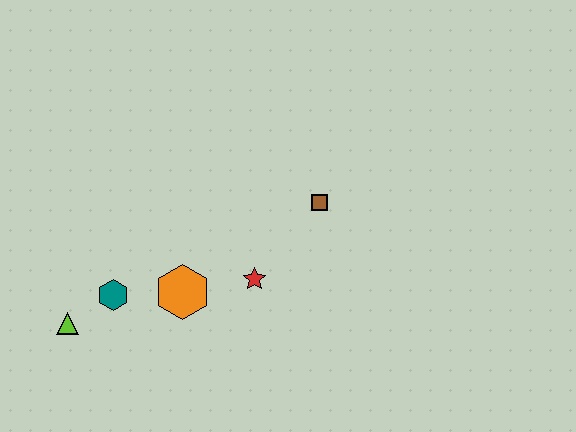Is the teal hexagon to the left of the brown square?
Yes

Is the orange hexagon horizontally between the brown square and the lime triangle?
Yes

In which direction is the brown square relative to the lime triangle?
The brown square is to the right of the lime triangle.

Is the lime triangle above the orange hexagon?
No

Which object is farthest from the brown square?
The lime triangle is farthest from the brown square.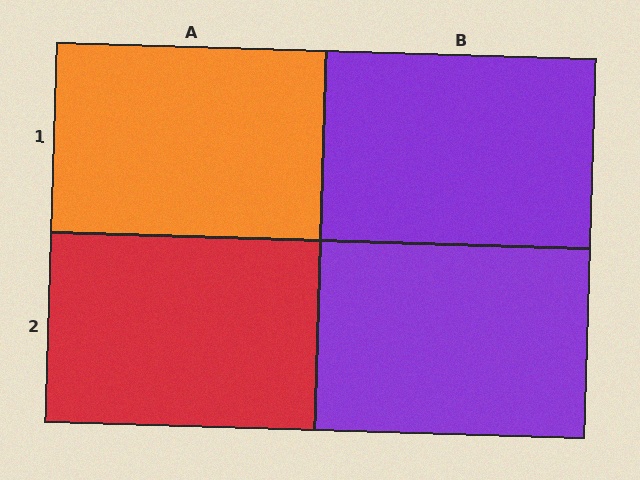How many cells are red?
1 cell is red.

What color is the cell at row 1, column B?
Purple.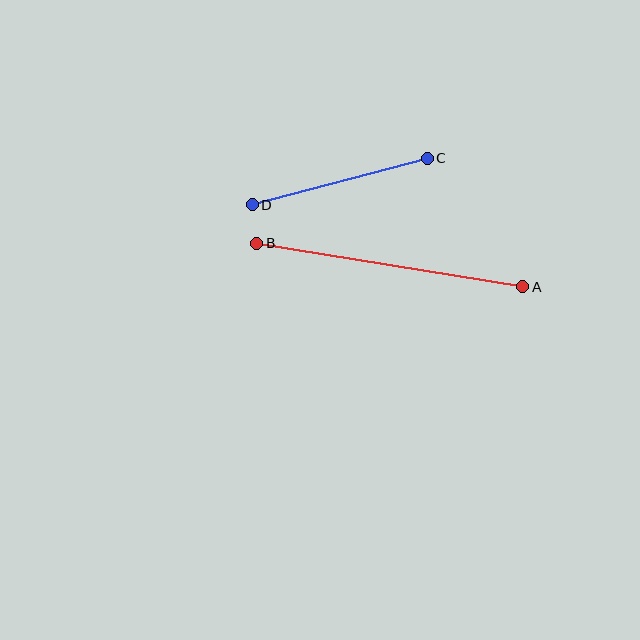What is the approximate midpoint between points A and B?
The midpoint is at approximately (390, 265) pixels.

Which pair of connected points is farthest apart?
Points A and B are farthest apart.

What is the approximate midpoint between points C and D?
The midpoint is at approximately (340, 182) pixels.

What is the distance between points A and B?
The distance is approximately 270 pixels.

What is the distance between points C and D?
The distance is approximately 181 pixels.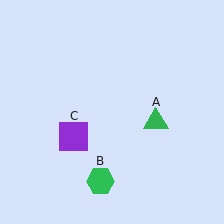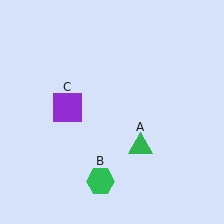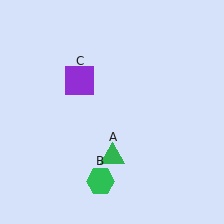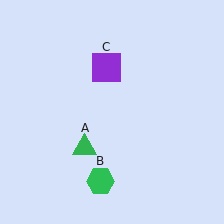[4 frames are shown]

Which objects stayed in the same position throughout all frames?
Green hexagon (object B) remained stationary.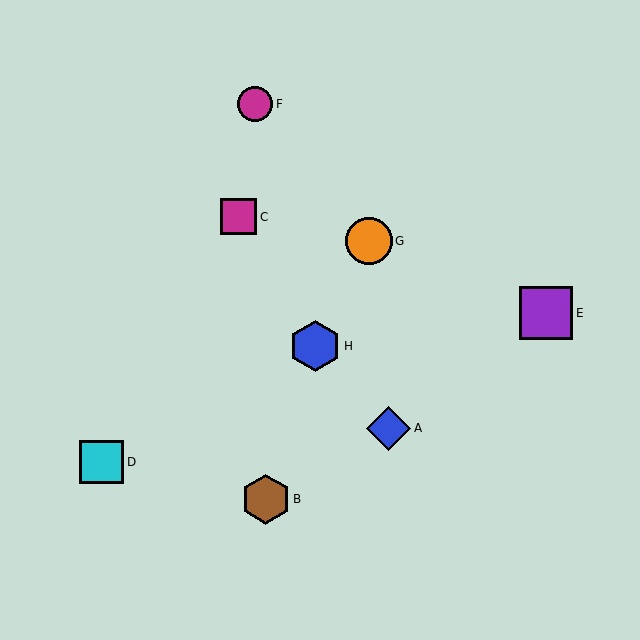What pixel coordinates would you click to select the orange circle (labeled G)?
Click at (369, 241) to select the orange circle G.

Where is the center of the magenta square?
The center of the magenta square is at (238, 217).